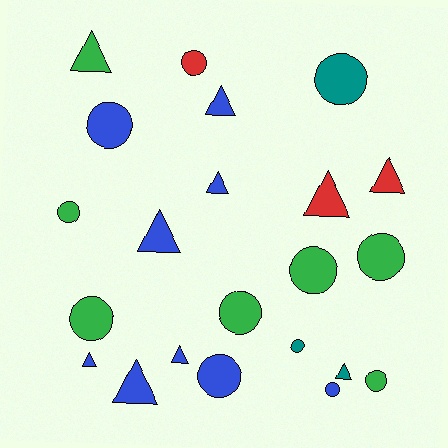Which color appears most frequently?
Blue, with 9 objects.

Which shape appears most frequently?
Circle, with 12 objects.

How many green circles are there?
There are 6 green circles.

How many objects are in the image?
There are 22 objects.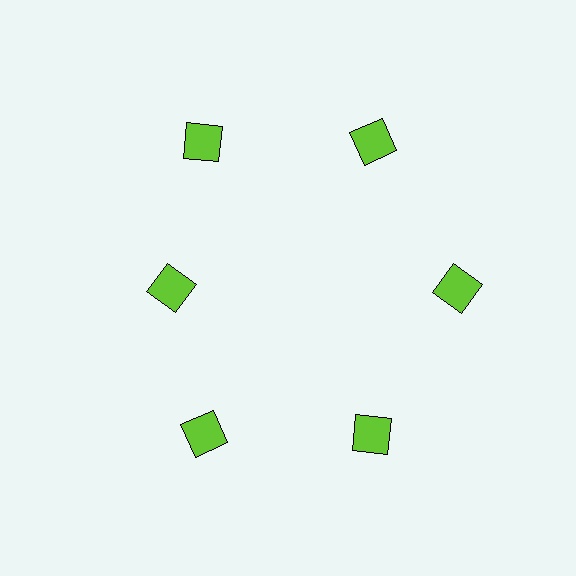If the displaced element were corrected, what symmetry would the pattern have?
It would have 6-fold rotational symmetry — the pattern would map onto itself every 60 degrees.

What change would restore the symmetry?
The symmetry would be restored by moving it outward, back onto the ring so that all 6 squares sit at equal angles and equal distance from the center.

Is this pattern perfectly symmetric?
No. The 6 lime squares are arranged in a ring, but one element near the 9 o'clock position is pulled inward toward the center, breaking the 6-fold rotational symmetry.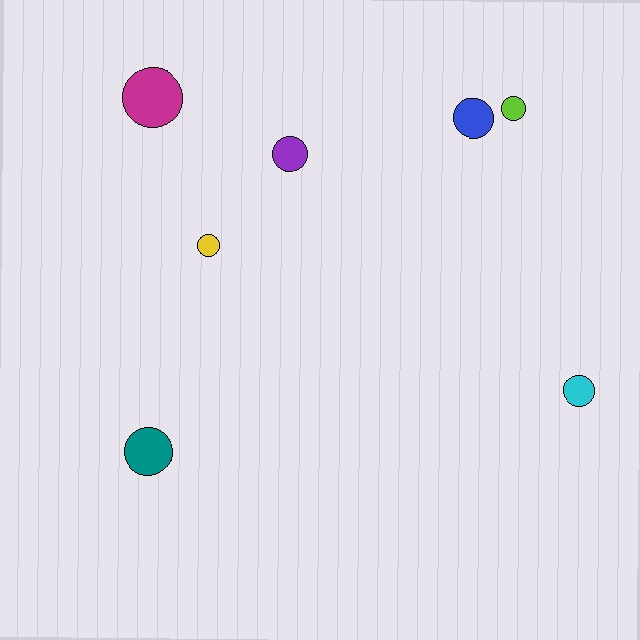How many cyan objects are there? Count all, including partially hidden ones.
There is 1 cyan object.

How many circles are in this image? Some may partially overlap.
There are 7 circles.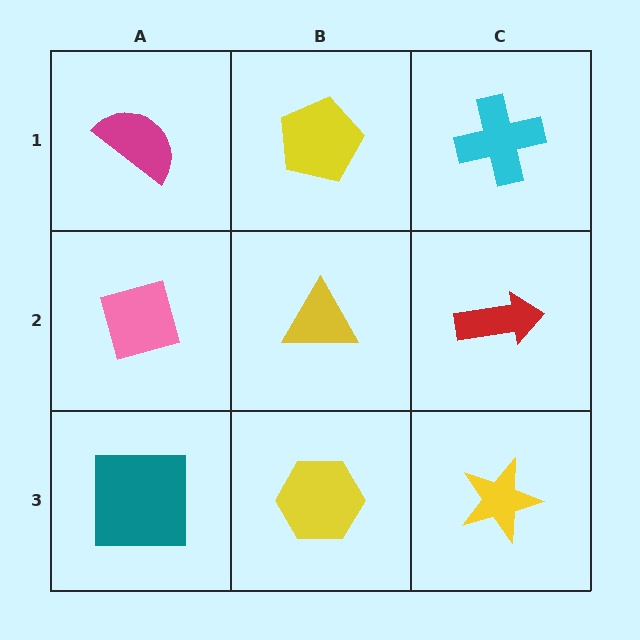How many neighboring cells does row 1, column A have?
2.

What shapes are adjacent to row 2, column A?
A magenta semicircle (row 1, column A), a teal square (row 3, column A), a yellow triangle (row 2, column B).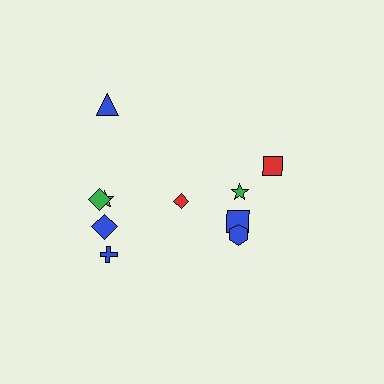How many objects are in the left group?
There are 6 objects.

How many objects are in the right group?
There are 4 objects.